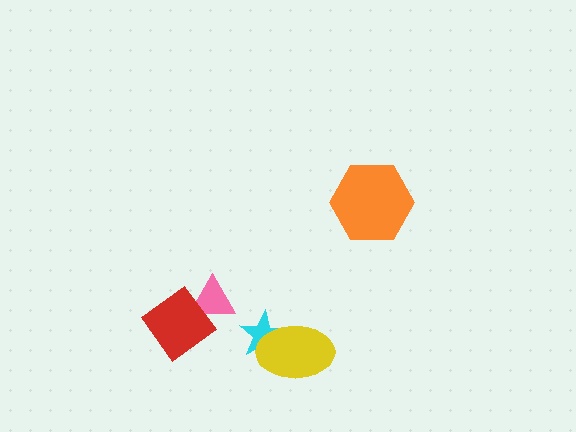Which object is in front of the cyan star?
The yellow ellipse is in front of the cyan star.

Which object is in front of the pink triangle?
The red diamond is in front of the pink triangle.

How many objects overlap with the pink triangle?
1 object overlaps with the pink triangle.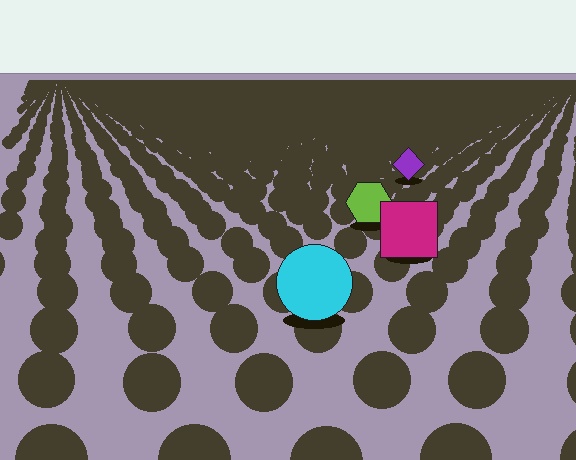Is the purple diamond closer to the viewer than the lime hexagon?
No. The lime hexagon is closer — you can tell from the texture gradient: the ground texture is coarser near it.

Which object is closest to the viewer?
The cyan circle is closest. The texture marks near it are larger and more spread out.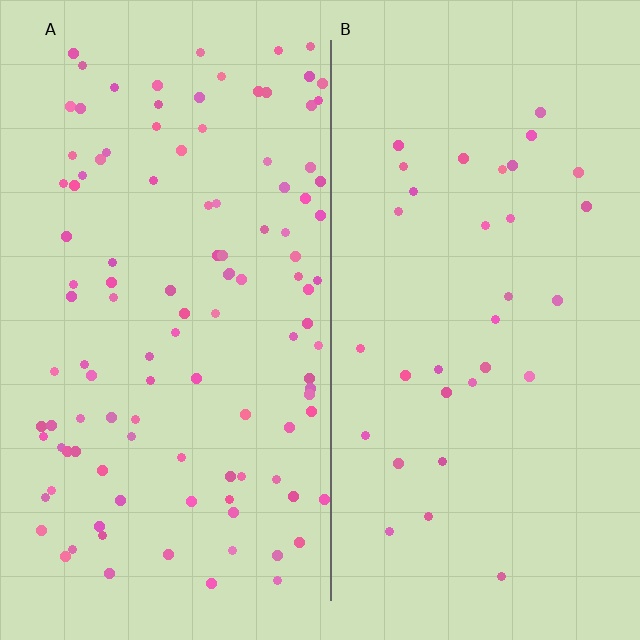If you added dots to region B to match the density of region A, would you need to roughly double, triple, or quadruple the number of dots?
Approximately triple.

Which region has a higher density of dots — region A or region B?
A (the left).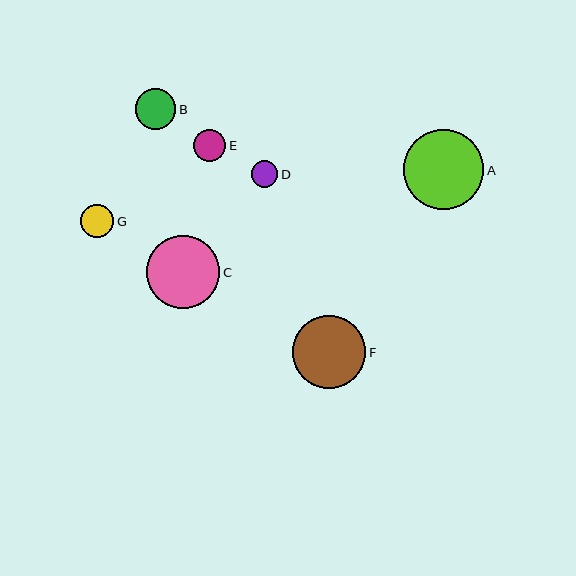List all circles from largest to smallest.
From largest to smallest: A, F, C, B, G, E, D.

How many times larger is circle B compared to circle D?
Circle B is approximately 1.5 times the size of circle D.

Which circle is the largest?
Circle A is the largest with a size of approximately 80 pixels.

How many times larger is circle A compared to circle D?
Circle A is approximately 3.1 times the size of circle D.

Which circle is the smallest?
Circle D is the smallest with a size of approximately 26 pixels.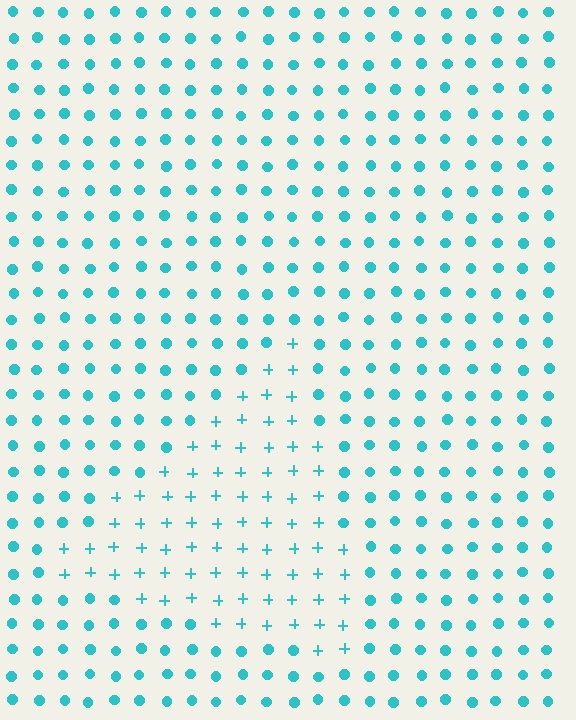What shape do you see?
I see a triangle.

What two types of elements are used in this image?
The image uses plus signs inside the triangle region and circles outside it.